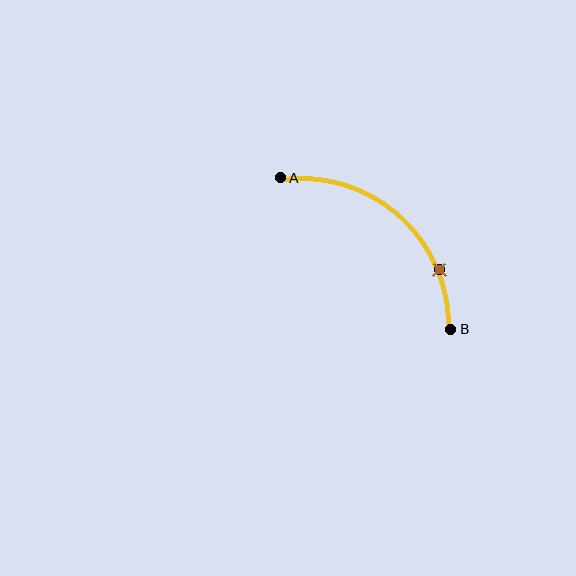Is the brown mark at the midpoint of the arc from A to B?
No. The brown mark lies on the arc but is closer to endpoint B. The arc midpoint would be at the point on the curve equidistant along the arc from both A and B.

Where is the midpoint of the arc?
The arc midpoint is the point on the curve farthest from the straight line joining A and B. It sits above and to the right of that line.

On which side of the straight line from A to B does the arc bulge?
The arc bulges above and to the right of the straight line connecting A and B.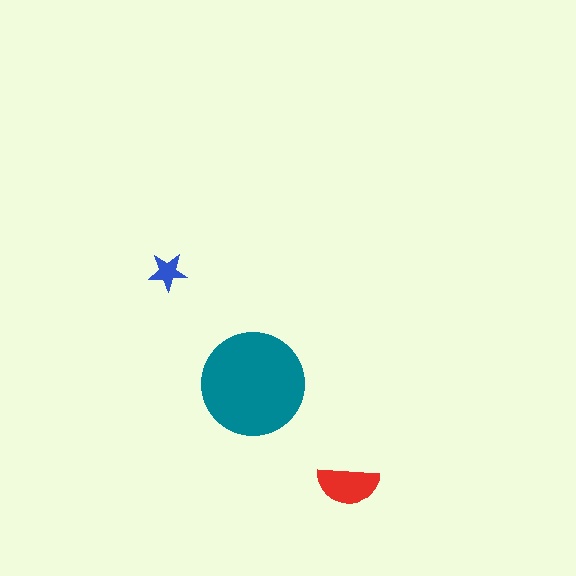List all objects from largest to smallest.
The teal circle, the red semicircle, the blue star.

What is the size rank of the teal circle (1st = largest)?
1st.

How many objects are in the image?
There are 3 objects in the image.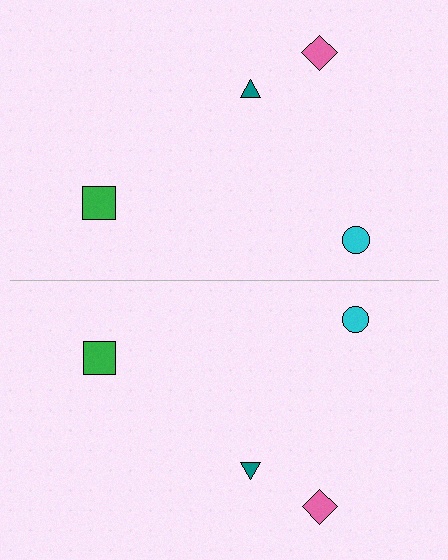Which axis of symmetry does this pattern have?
The pattern has a horizontal axis of symmetry running through the center of the image.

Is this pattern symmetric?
Yes, this pattern has bilateral (reflection) symmetry.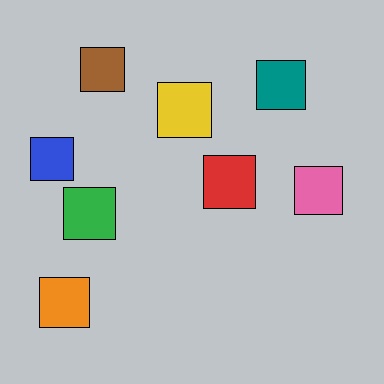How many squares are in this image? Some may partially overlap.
There are 8 squares.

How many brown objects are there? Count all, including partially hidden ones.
There is 1 brown object.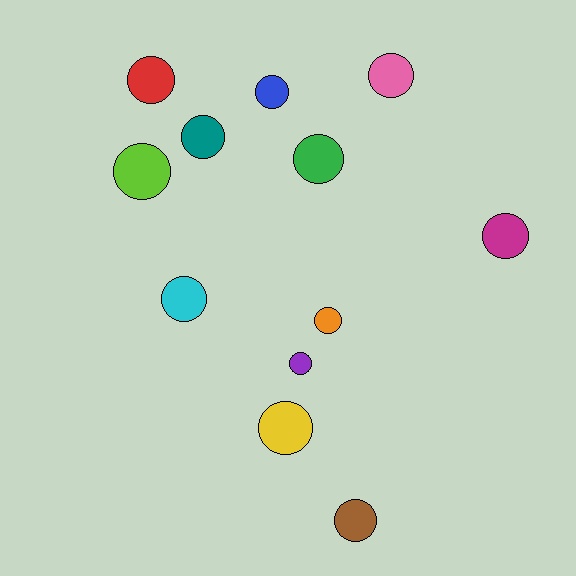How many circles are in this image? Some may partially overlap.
There are 12 circles.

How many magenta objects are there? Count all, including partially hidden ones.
There is 1 magenta object.